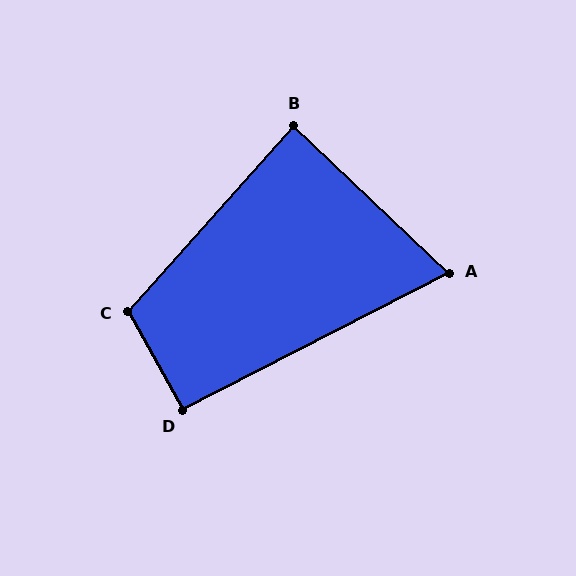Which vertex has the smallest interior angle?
A, at approximately 71 degrees.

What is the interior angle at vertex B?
Approximately 88 degrees (approximately right).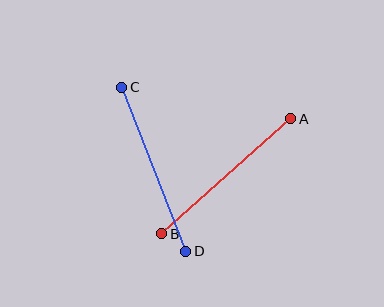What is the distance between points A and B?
The distance is approximately 173 pixels.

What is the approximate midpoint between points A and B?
The midpoint is at approximately (226, 176) pixels.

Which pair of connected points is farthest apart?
Points C and D are farthest apart.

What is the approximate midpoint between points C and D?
The midpoint is at approximately (154, 169) pixels.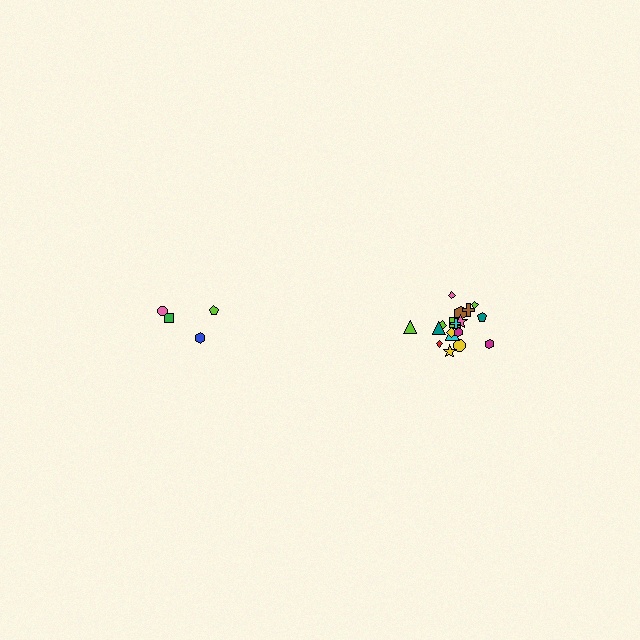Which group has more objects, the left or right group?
The right group.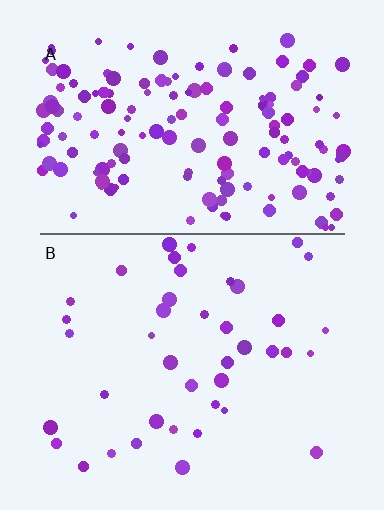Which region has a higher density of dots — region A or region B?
A (the top).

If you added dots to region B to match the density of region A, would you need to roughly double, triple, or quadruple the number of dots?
Approximately quadruple.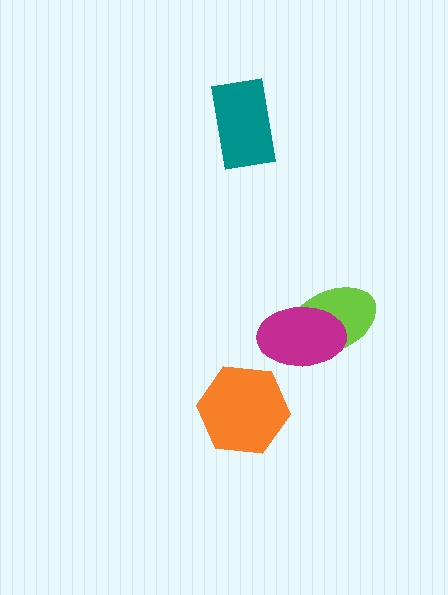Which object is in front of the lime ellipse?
The magenta ellipse is in front of the lime ellipse.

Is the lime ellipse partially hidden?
Yes, it is partially covered by another shape.